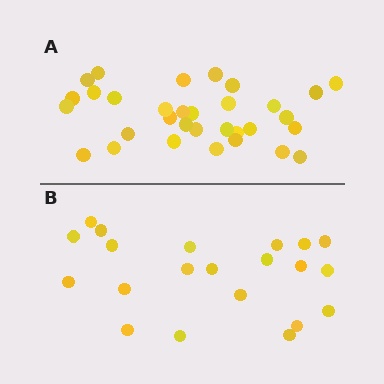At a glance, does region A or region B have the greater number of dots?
Region A (the top region) has more dots.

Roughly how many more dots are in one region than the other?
Region A has roughly 12 or so more dots than region B.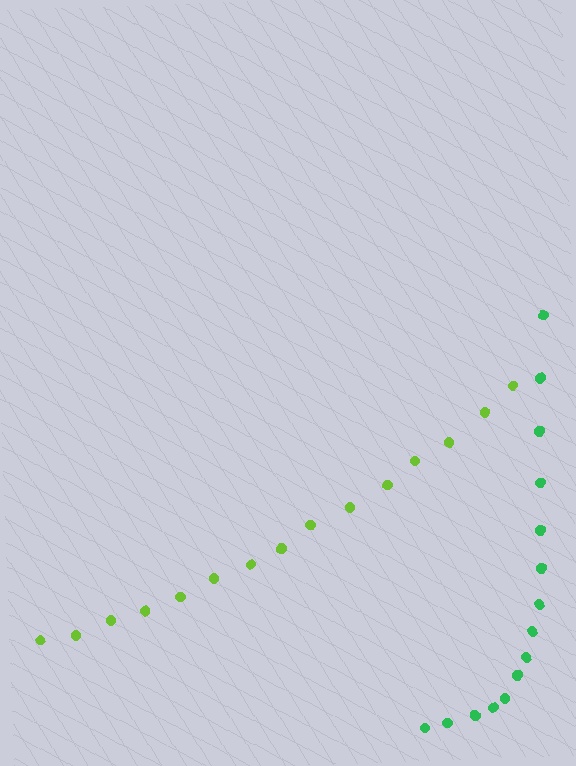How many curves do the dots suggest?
There are 2 distinct paths.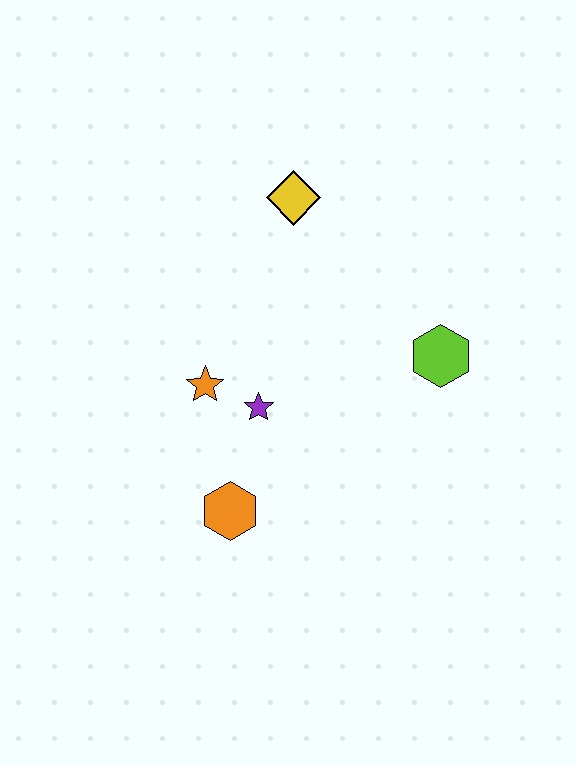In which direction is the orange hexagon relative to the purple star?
The orange hexagon is below the purple star.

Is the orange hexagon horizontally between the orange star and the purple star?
Yes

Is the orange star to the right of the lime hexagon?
No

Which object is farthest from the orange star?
The lime hexagon is farthest from the orange star.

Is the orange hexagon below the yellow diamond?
Yes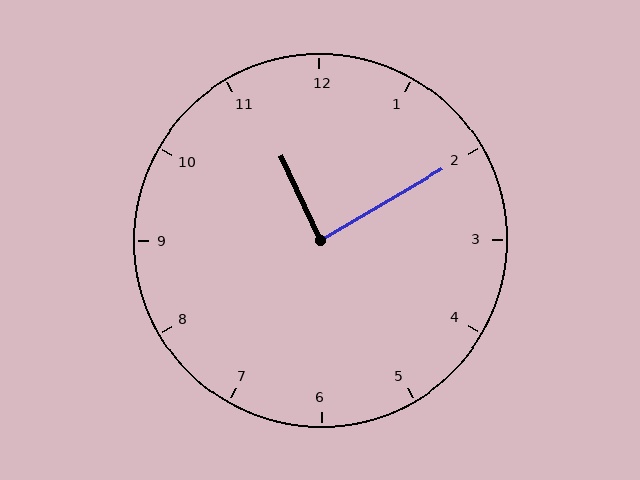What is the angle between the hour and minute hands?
Approximately 85 degrees.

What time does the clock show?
11:10.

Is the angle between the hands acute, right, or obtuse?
It is right.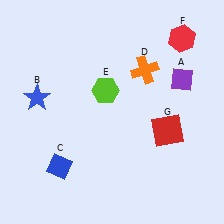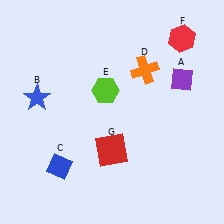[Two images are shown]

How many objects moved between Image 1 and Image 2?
1 object moved between the two images.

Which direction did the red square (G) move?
The red square (G) moved left.